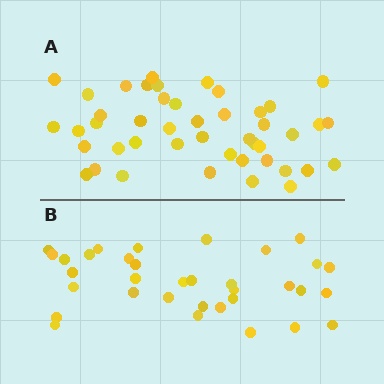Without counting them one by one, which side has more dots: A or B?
Region A (the top region) has more dots.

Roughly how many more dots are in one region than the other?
Region A has roughly 12 or so more dots than region B.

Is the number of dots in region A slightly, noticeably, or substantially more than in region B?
Region A has noticeably more, but not dramatically so. The ratio is roughly 1.3 to 1.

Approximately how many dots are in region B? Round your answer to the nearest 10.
About 30 dots. (The exact count is 34, which rounds to 30.)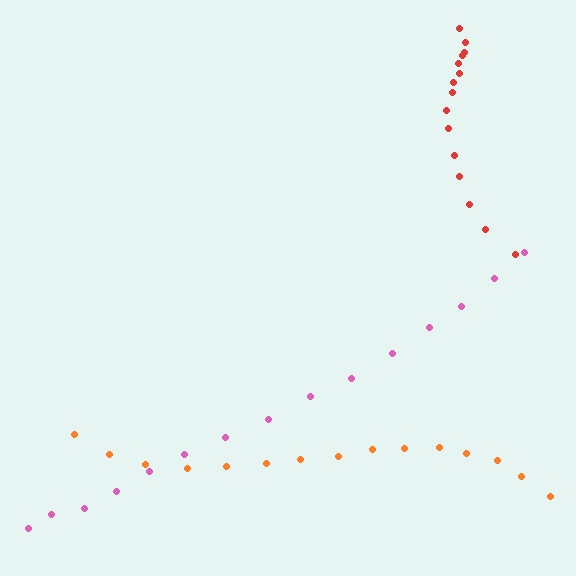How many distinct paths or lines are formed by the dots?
There are 3 distinct paths.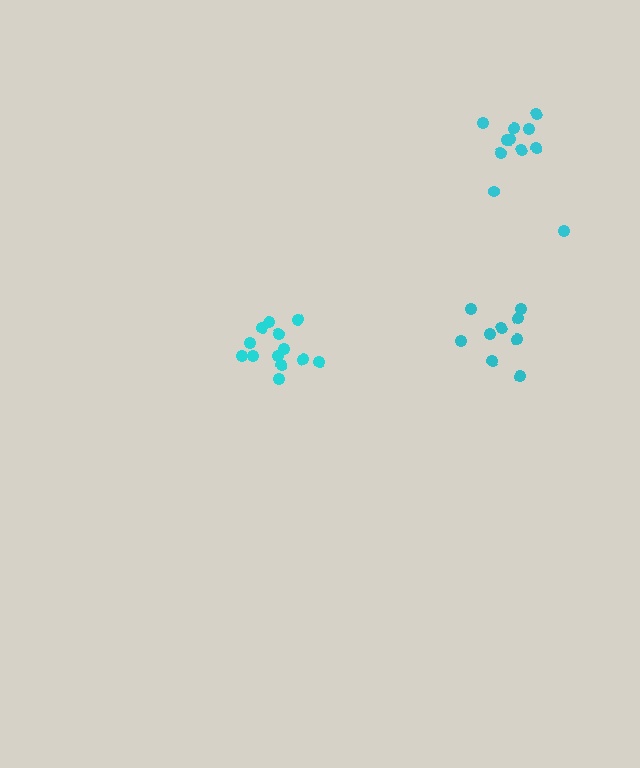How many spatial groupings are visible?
There are 3 spatial groupings.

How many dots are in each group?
Group 1: 9 dots, Group 2: 12 dots, Group 3: 13 dots (34 total).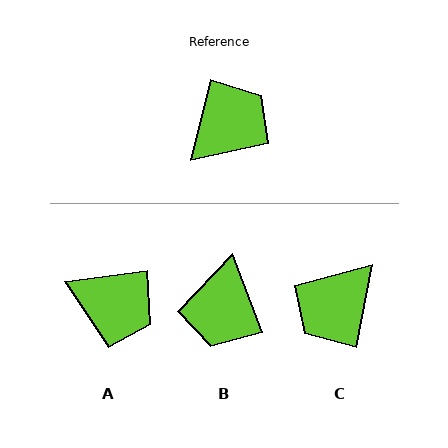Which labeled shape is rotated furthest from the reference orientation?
C, about 177 degrees away.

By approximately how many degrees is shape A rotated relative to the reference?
Approximately 69 degrees clockwise.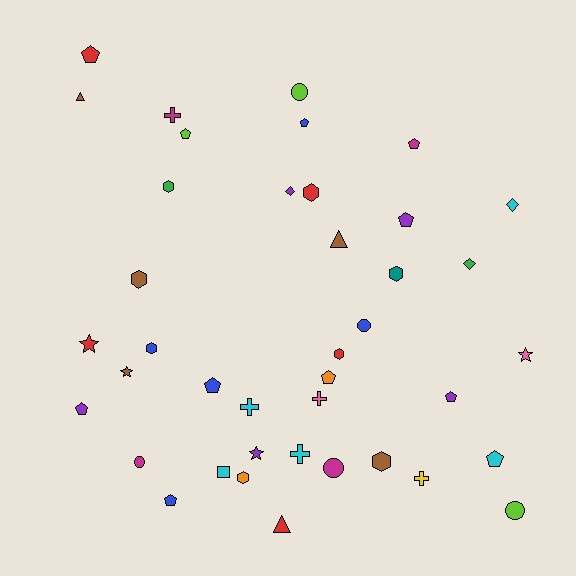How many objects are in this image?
There are 40 objects.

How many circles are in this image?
There are 5 circles.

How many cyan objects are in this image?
There are 5 cyan objects.